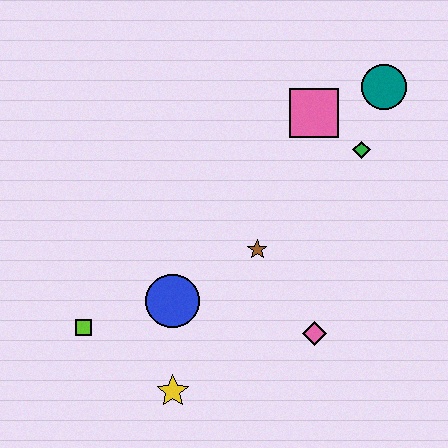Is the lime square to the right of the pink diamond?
No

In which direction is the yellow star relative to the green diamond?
The yellow star is below the green diamond.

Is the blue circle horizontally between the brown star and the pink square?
No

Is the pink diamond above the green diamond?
No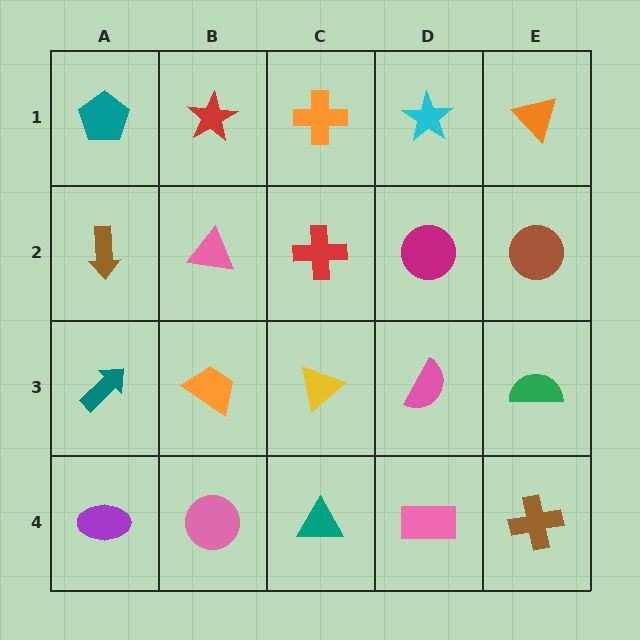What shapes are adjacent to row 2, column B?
A red star (row 1, column B), an orange trapezoid (row 3, column B), a brown arrow (row 2, column A), a red cross (row 2, column C).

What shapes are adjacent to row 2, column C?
An orange cross (row 1, column C), a yellow triangle (row 3, column C), a pink triangle (row 2, column B), a magenta circle (row 2, column D).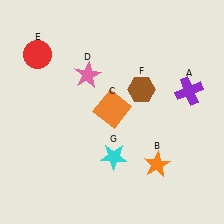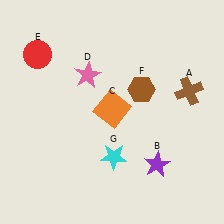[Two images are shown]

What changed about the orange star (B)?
In Image 1, B is orange. In Image 2, it changed to purple.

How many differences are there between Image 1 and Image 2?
There are 2 differences between the two images.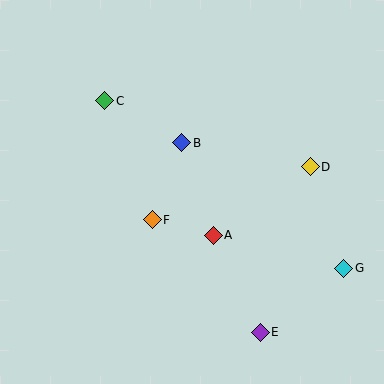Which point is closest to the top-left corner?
Point C is closest to the top-left corner.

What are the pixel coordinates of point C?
Point C is at (105, 101).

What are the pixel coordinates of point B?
Point B is at (182, 143).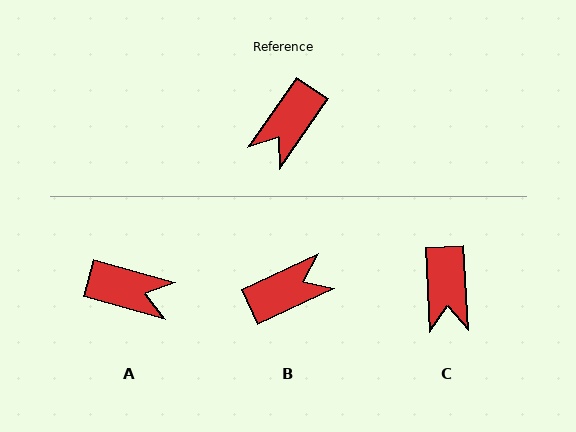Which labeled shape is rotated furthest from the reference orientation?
B, about 149 degrees away.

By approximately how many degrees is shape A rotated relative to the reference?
Approximately 109 degrees counter-clockwise.